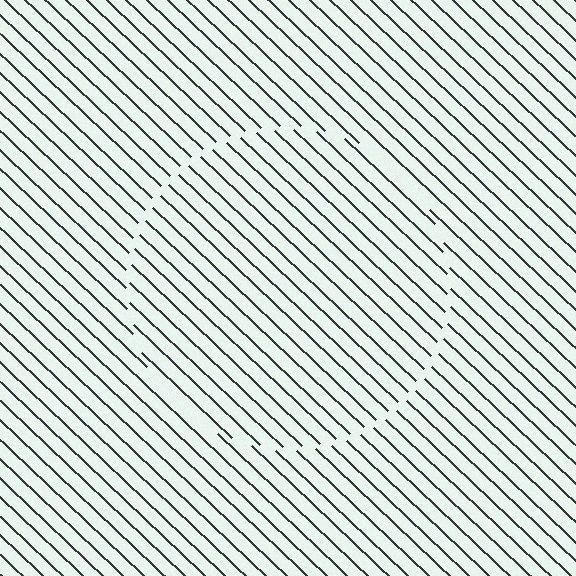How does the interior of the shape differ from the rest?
The interior of the shape contains the same grating, shifted by half a period — the contour is defined by the phase discontinuity where line-ends from the inner and outer gratings abut.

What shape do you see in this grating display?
An illusory circle. The interior of the shape contains the same grating, shifted by half a period — the contour is defined by the phase discontinuity where line-ends from the inner and outer gratings abut.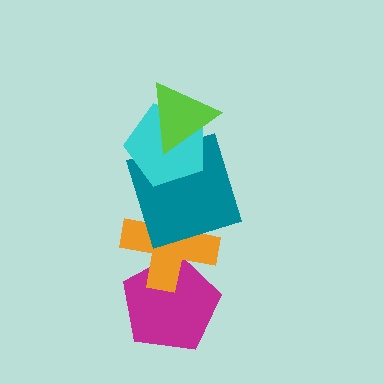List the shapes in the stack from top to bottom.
From top to bottom: the lime triangle, the cyan pentagon, the teal square, the orange cross, the magenta pentagon.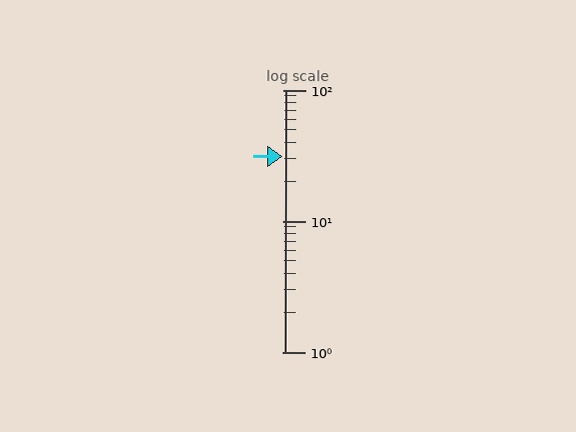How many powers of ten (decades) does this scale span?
The scale spans 2 decades, from 1 to 100.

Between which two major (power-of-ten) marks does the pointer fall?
The pointer is between 10 and 100.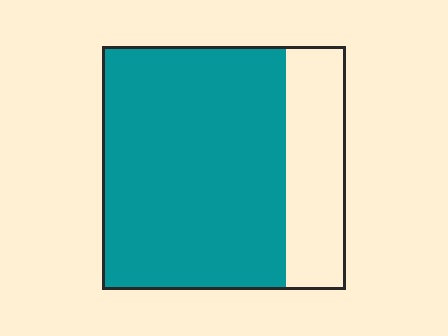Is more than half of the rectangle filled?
Yes.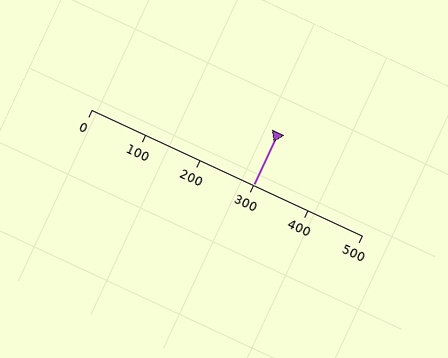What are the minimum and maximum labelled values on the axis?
The axis runs from 0 to 500.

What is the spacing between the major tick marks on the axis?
The major ticks are spaced 100 apart.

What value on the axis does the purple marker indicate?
The marker indicates approximately 300.